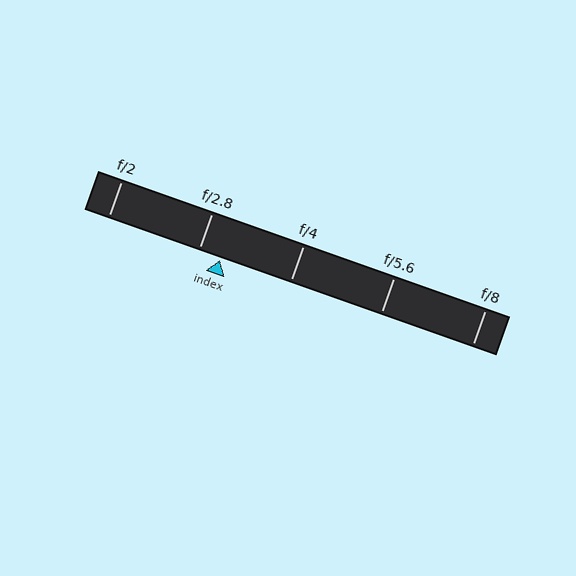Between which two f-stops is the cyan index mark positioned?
The index mark is between f/2.8 and f/4.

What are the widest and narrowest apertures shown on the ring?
The widest aperture shown is f/2 and the narrowest is f/8.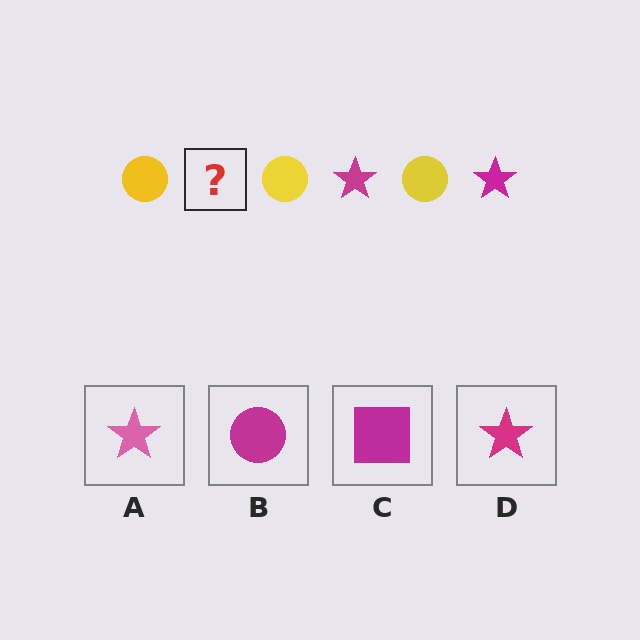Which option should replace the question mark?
Option D.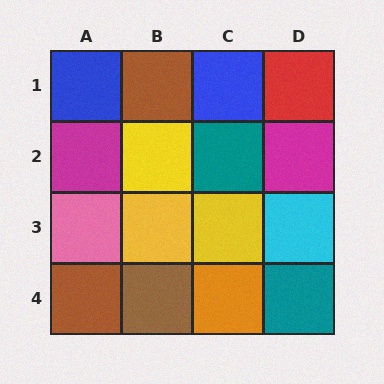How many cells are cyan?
1 cell is cyan.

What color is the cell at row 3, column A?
Pink.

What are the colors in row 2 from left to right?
Magenta, yellow, teal, magenta.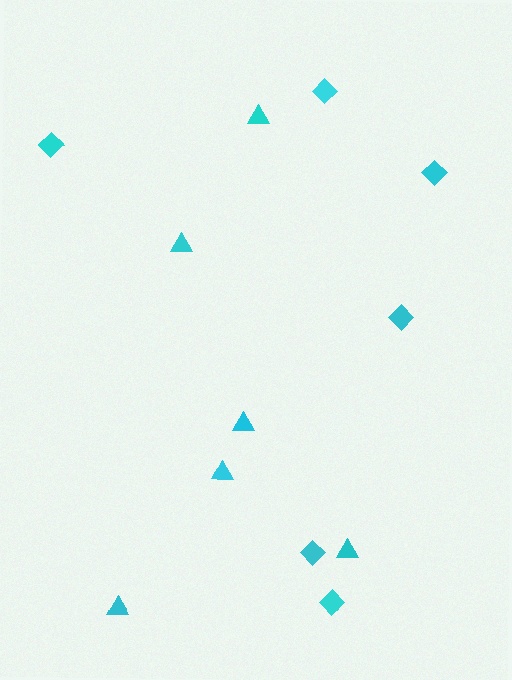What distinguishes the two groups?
There are 2 groups: one group of diamonds (6) and one group of triangles (6).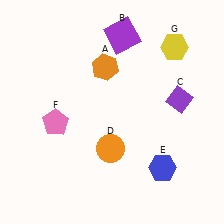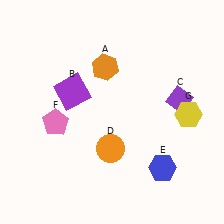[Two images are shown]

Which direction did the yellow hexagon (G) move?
The yellow hexagon (G) moved down.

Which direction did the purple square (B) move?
The purple square (B) moved down.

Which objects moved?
The objects that moved are: the purple square (B), the yellow hexagon (G).